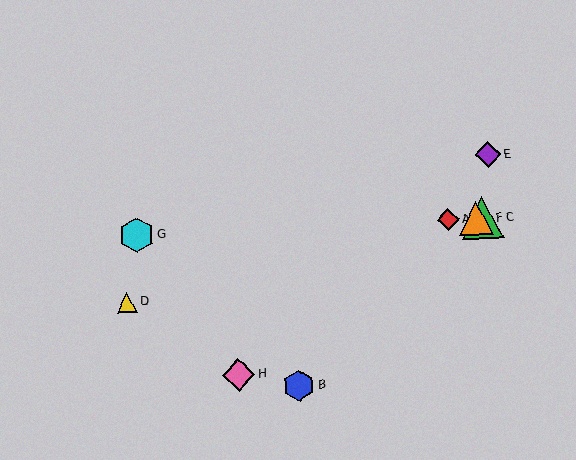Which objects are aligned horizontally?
Objects A, C, F, G are aligned horizontally.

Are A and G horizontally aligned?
Yes, both are at y≈220.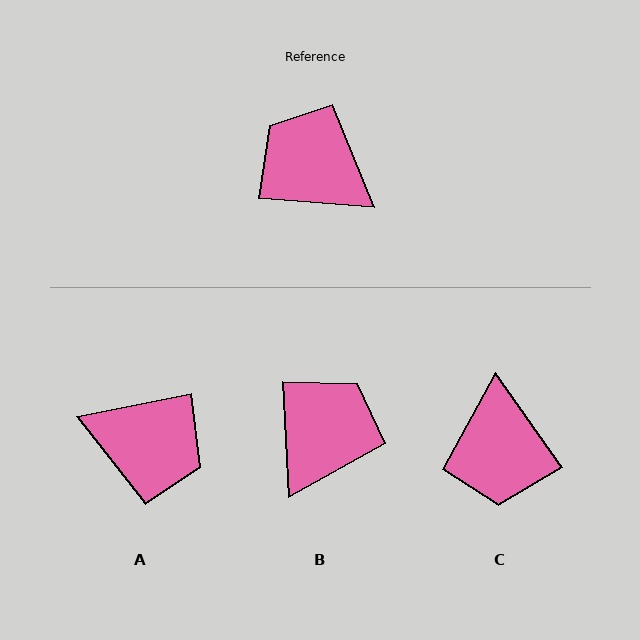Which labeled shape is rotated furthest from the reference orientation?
A, about 164 degrees away.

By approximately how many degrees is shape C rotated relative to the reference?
Approximately 129 degrees counter-clockwise.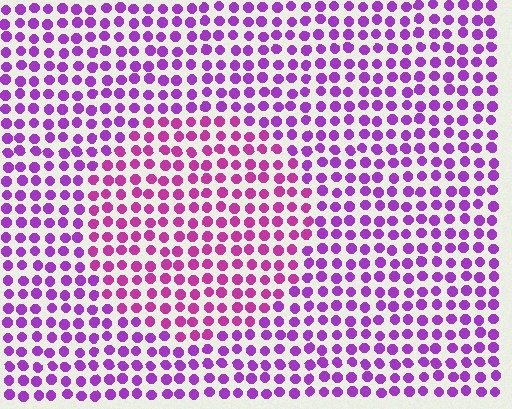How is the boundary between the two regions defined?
The boundary is defined purely by a slight shift in hue (about 28 degrees). Spacing, size, and orientation are identical on both sides.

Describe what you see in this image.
The image is filled with small purple elements in a uniform arrangement. A circle-shaped region is visible where the elements are tinted to a slightly different hue, forming a subtle color boundary.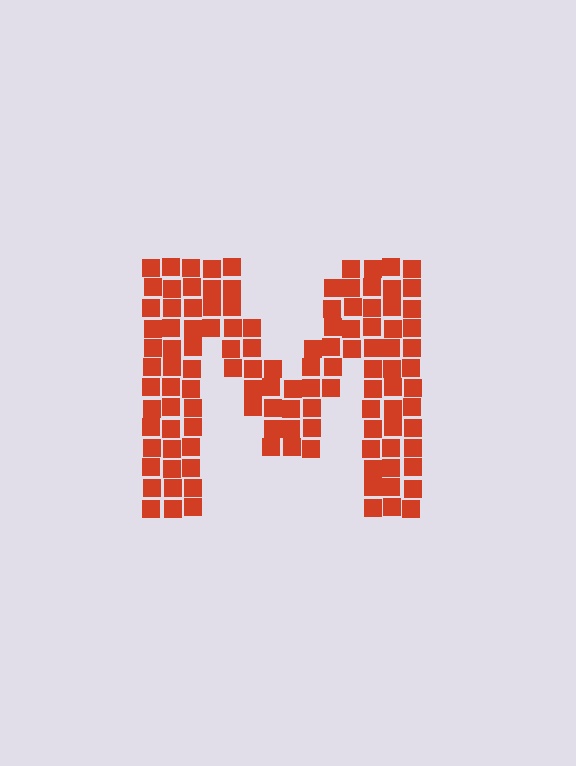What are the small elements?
The small elements are squares.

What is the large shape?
The large shape is the letter M.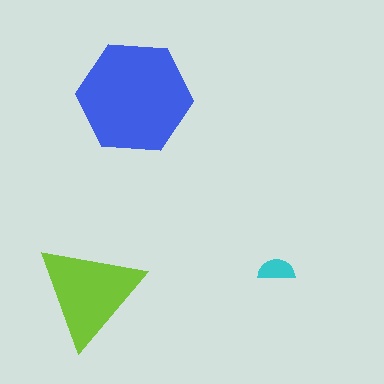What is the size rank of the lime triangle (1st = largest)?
2nd.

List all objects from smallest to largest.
The cyan semicircle, the lime triangle, the blue hexagon.